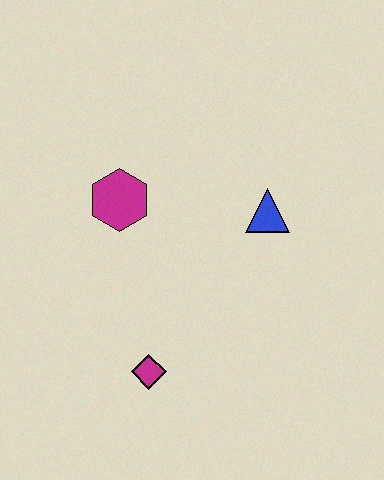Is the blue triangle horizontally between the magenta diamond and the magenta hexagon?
No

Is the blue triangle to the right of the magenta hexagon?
Yes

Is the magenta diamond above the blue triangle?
No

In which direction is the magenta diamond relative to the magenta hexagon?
The magenta diamond is below the magenta hexagon.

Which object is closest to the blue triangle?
The magenta hexagon is closest to the blue triangle.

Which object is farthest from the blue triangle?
The magenta diamond is farthest from the blue triangle.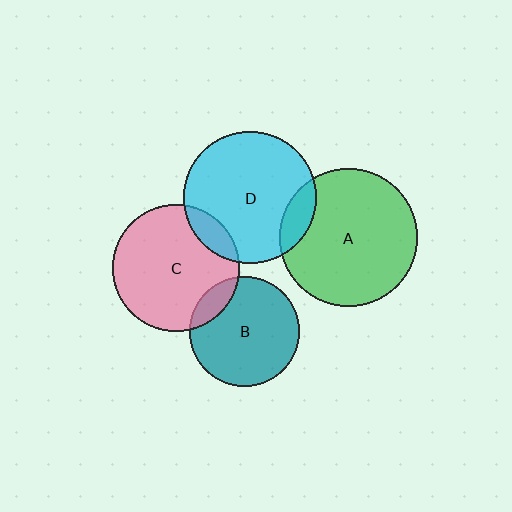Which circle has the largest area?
Circle A (green).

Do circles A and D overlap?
Yes.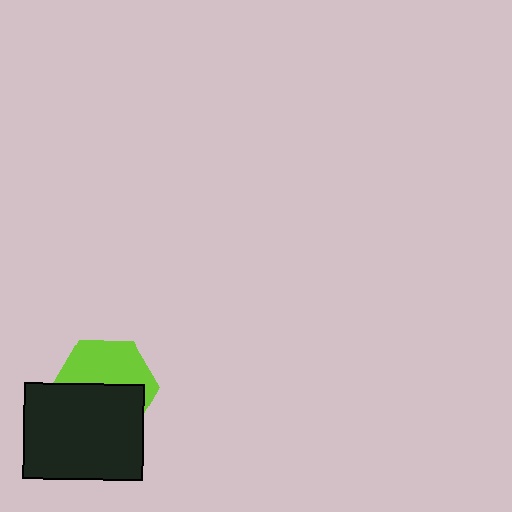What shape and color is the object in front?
The object in front is a black rectangle.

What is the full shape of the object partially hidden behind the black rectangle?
The partially hidden object is a lime hexagon.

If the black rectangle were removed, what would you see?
You would see the complete lime hexagon.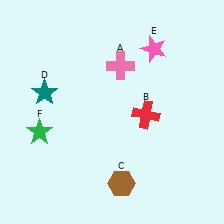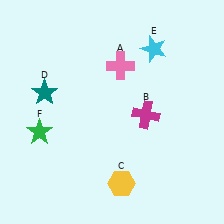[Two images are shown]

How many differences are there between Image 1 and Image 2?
There are 3 differences between the two images.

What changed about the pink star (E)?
In Image 1, E is pink. In Image 2, it changed to cyan.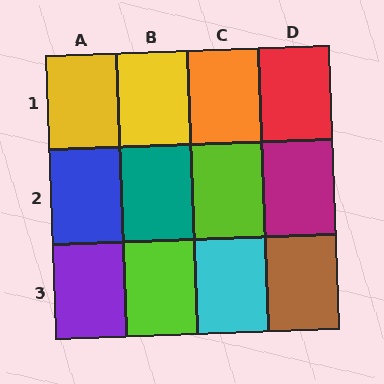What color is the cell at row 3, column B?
Lime.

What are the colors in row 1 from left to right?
Yellow, yellow, orange, red.